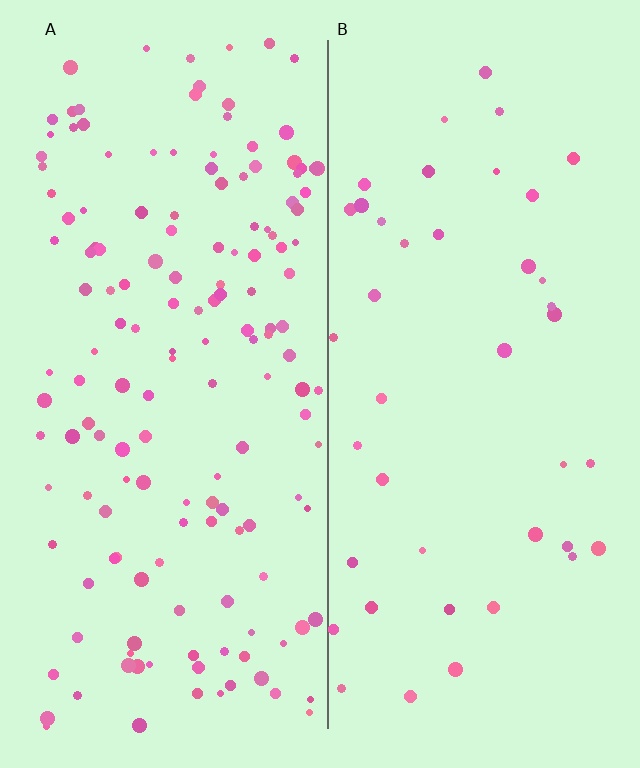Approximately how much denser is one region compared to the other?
Approximately 3.6× — region A over region B.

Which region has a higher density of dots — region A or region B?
A (the left).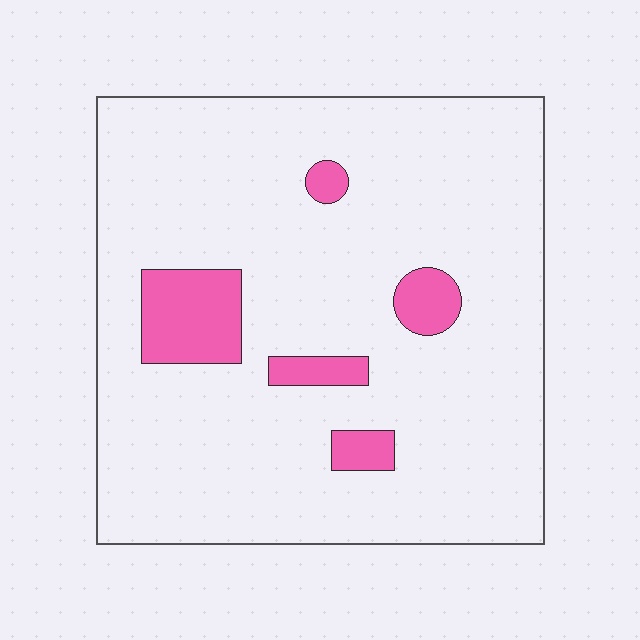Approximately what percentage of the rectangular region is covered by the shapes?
Approximately 10%.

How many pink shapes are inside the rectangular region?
5.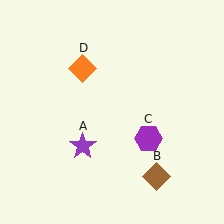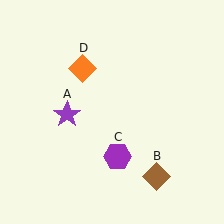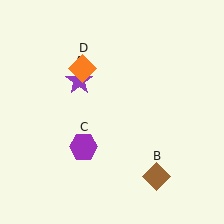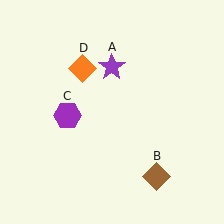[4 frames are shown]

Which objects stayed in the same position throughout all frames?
Brown diamond (object B) and orange diamond (object D) remained stationary.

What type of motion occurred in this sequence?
The purple star (object A), purple hexagon (object C) rotated clockwise around the center of the scene.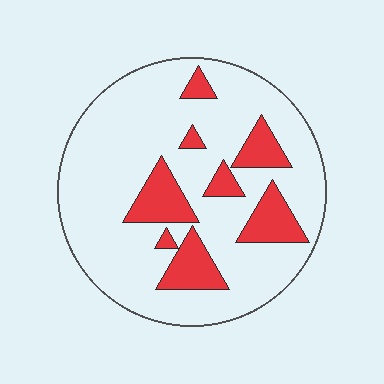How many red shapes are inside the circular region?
8.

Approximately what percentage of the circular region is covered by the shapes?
Approximately 20%.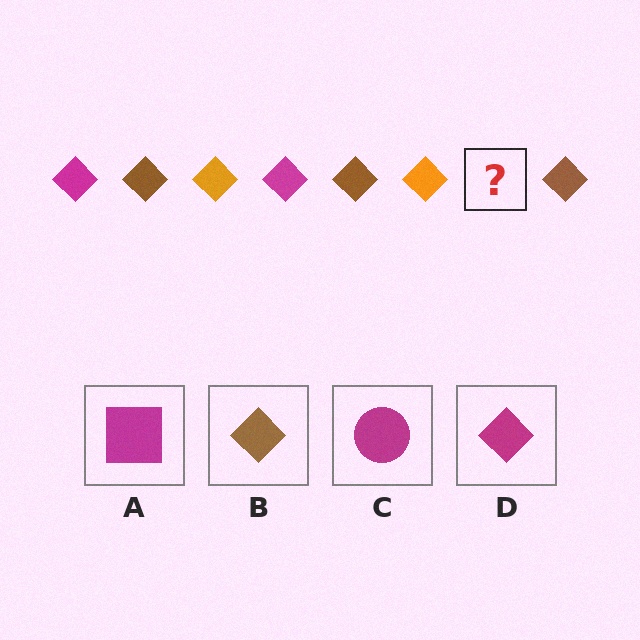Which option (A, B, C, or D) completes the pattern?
D.